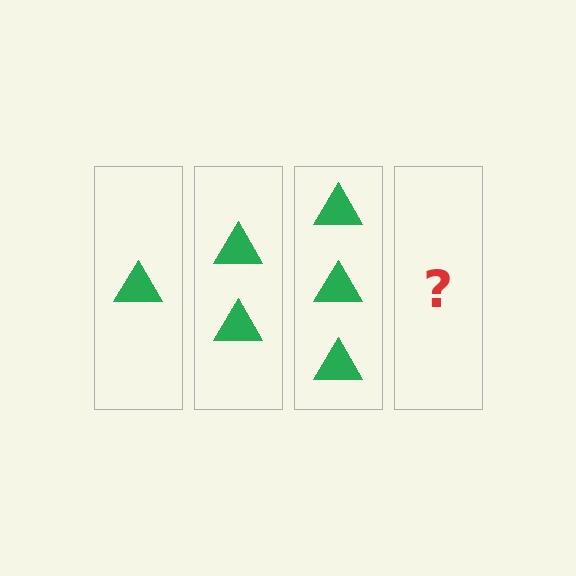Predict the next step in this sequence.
The next step is 4 triangles.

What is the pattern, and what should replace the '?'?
The pattern is that each step adds one more triangle. The '?' should be 4 triangles.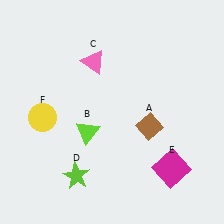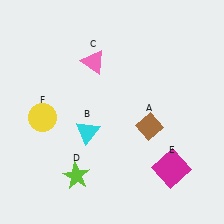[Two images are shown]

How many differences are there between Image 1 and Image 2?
There is 1 difference between the two images.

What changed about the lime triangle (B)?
In Image 1, B is lime. In Image 2, it changed to cyan.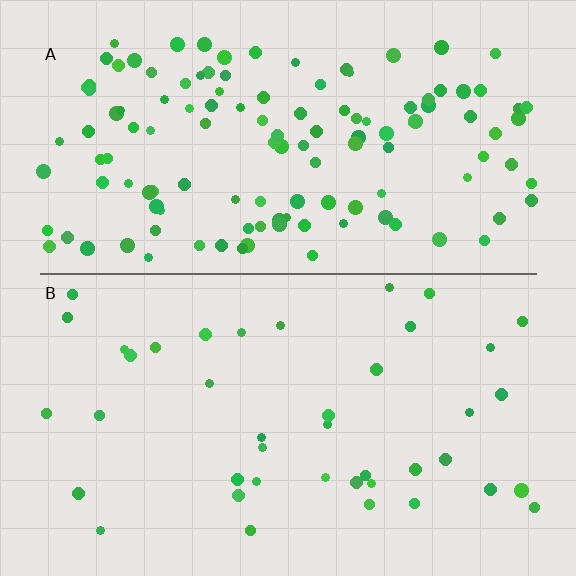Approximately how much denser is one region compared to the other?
Approximately 3.1× — region A over region B.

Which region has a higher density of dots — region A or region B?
A (the top).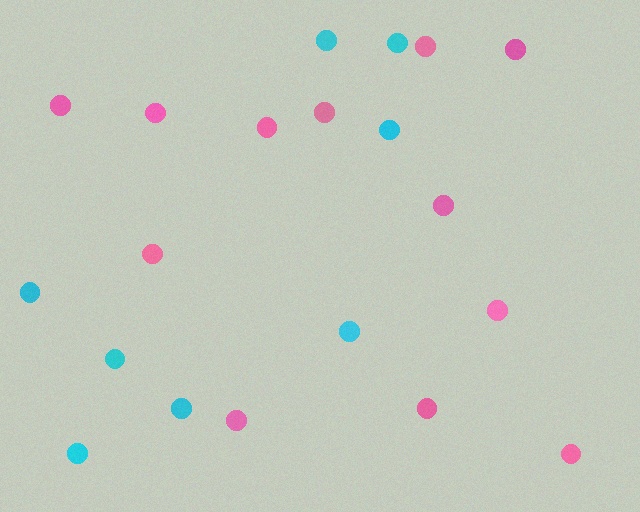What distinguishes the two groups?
There are 2 groups: one group of cyan circles (8) and one group of pink circles (12).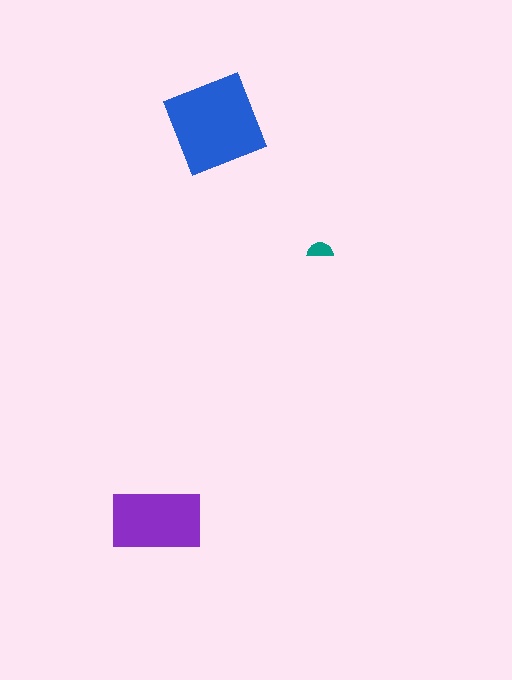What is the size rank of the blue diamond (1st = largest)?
1st.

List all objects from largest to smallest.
The blue diamond, the purple rectangle, the teal semicircle.